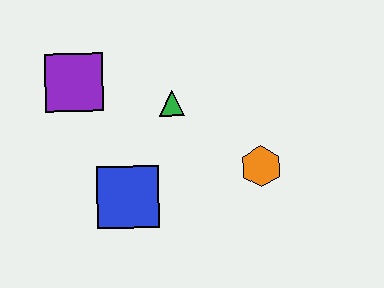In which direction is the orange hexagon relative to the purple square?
The orange hexagon is to the right of the purple square.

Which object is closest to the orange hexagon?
The green triangle is closest to the orange hexagon.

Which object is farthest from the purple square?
The orange hexagon is farthest from the purple square.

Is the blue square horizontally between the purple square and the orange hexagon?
Yes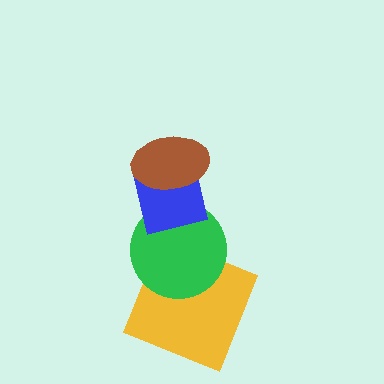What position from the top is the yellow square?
The yellow square is 4th from the top.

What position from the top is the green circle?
The green circle is 3rd from the top.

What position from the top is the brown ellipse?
The brown ellipse is 1st from the top.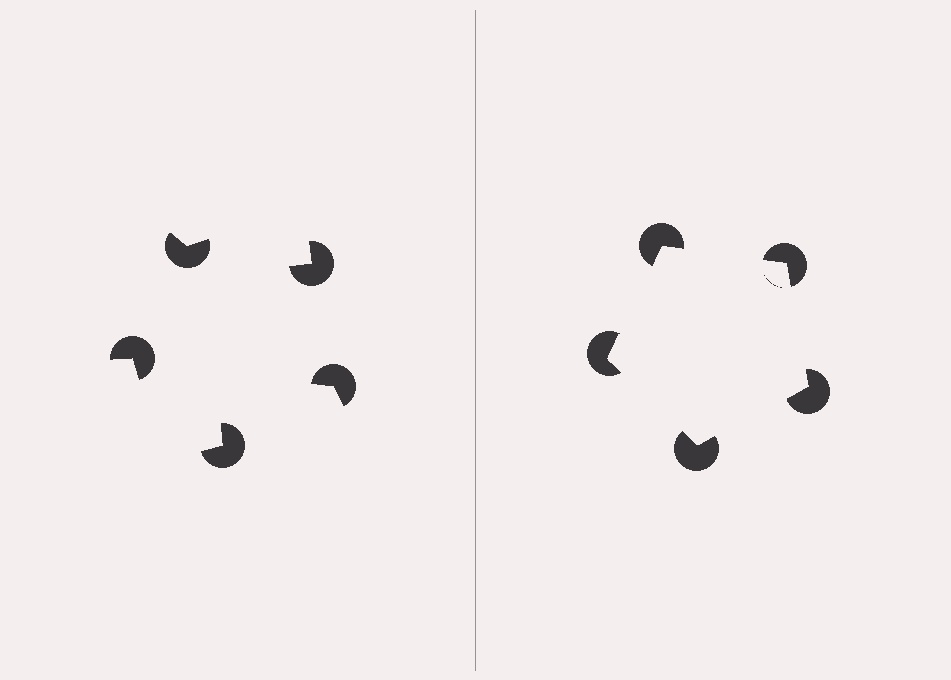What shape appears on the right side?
An illusory pentagon.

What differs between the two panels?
The pac-man discs are positioned identically on both sides; only the wedge orientations differ. On the right they align to a pentagon; on the left they are misaligned.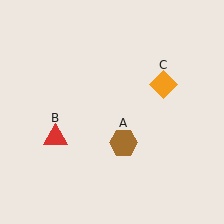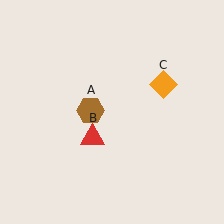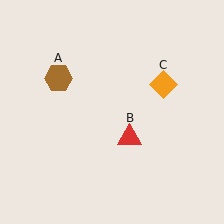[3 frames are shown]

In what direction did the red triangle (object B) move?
The red triangle (object B) moved right.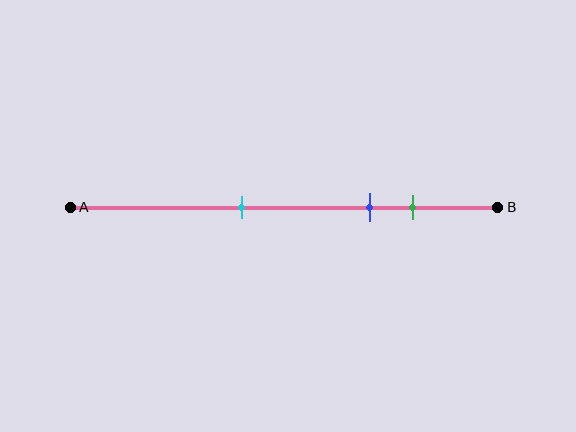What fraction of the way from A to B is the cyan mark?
The cyan mark is approximately 40% (0.4) of the way from A to B.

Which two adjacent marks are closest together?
The blue and green marks are the closest adjacent pair.